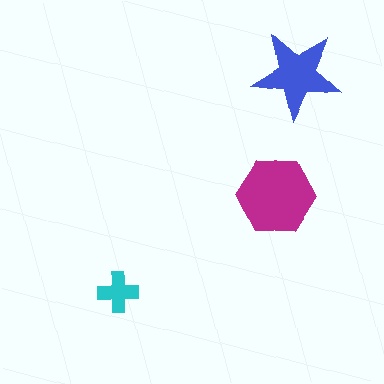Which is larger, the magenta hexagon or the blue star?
The magenta hexagon.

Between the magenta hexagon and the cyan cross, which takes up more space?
The magenta hexagon.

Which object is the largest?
The magenta hexagon.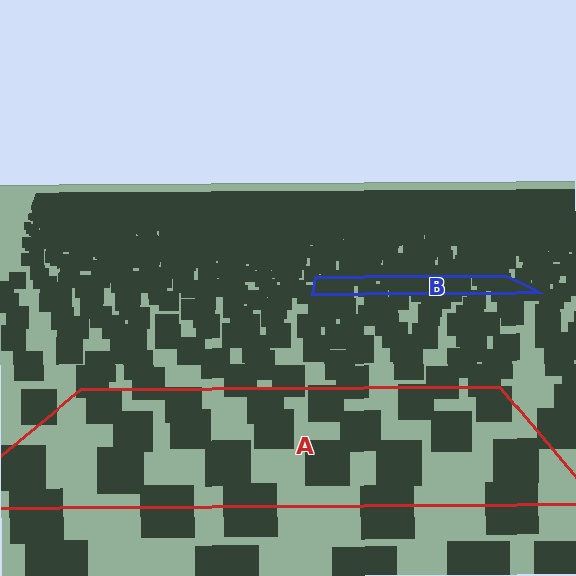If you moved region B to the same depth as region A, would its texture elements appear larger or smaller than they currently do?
They would appear larger. At a closer depth, the same texture elements are projected at a bigger on-screen size.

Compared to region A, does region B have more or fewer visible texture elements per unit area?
Region B has more texture elements per unit area — they are packed more densely because it is farther away.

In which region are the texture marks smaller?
The texture marks are smaller in region B, because it is farther away.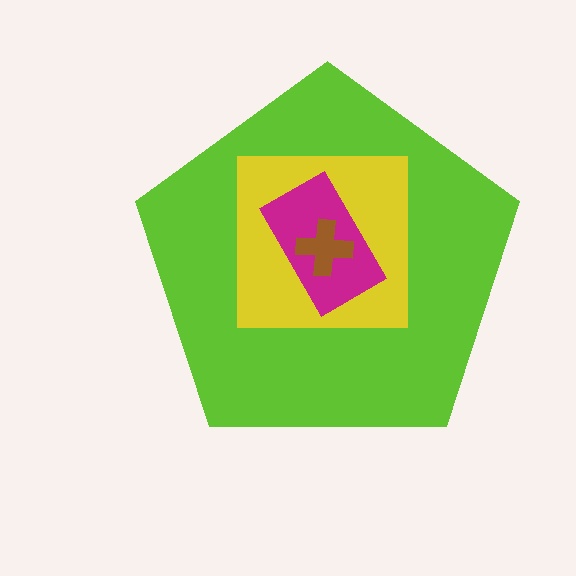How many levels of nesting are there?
4.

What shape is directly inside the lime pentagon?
The yellow square.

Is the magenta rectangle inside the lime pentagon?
Yes.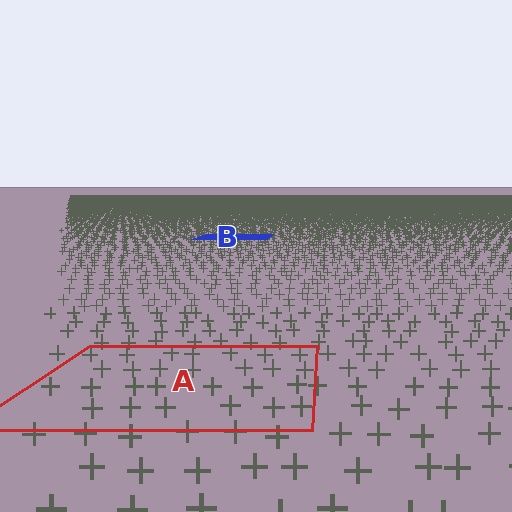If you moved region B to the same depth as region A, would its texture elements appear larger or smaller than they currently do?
They would appear larger. At a closer depth, the same texture elements are projected at a bigger on-screen size.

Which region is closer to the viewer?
Region A is closer. The texture elements there are larger and more spread out.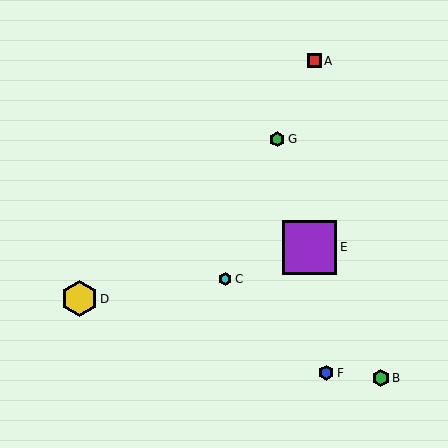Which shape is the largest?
The purple square (labeled E) is the largest.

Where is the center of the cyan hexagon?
The center of the cyan hexagon is at (225, 279).